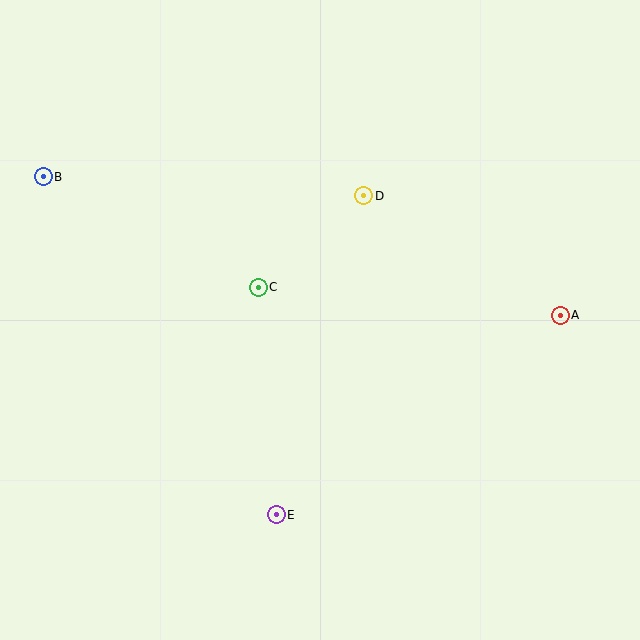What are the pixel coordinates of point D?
Point D is at (364, 196).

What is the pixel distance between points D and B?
The distance between D and B is 321 pixels.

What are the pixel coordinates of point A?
Point A is at (560, 315).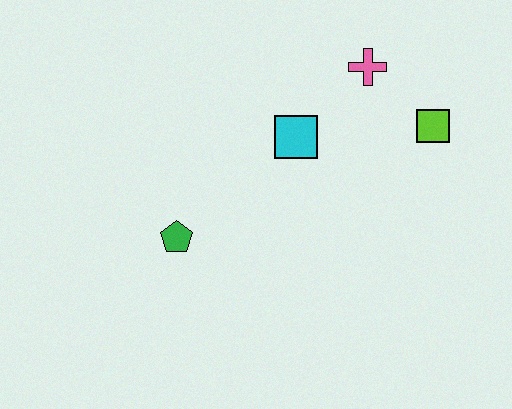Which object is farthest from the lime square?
The green pentagon is farthest from the lime square.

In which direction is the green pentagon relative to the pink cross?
The green pentagon is to the left of the pink cross.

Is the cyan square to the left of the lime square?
Yes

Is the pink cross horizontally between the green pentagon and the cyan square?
No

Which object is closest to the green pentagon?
The cyan square is closest to the green pentagon.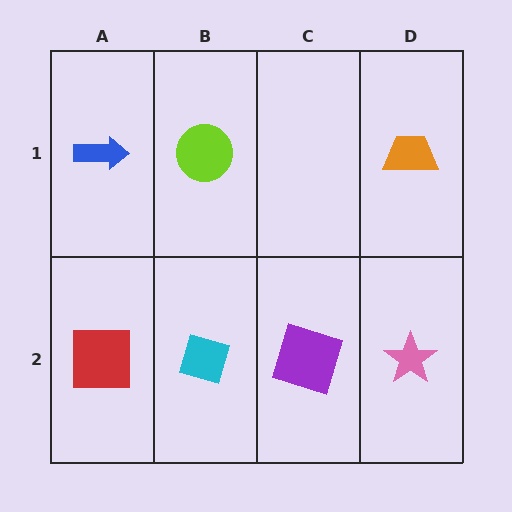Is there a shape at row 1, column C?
No, that cell is empty.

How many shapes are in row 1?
3 shapes.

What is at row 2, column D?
A pink star.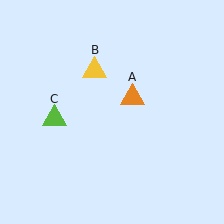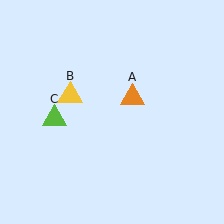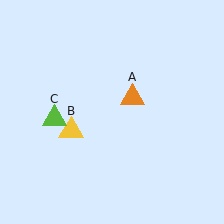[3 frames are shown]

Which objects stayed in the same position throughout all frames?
Orange triangle (object A) and lime triangle (object C) remained stationary.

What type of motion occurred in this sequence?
The yellow triangle (object B) rotated counterclockwise around the center of the scene.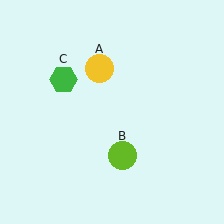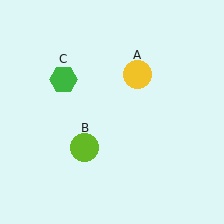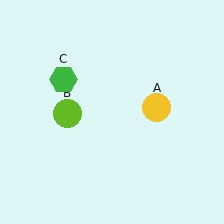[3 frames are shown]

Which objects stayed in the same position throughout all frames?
Green hexagon (object C) remained stationary.